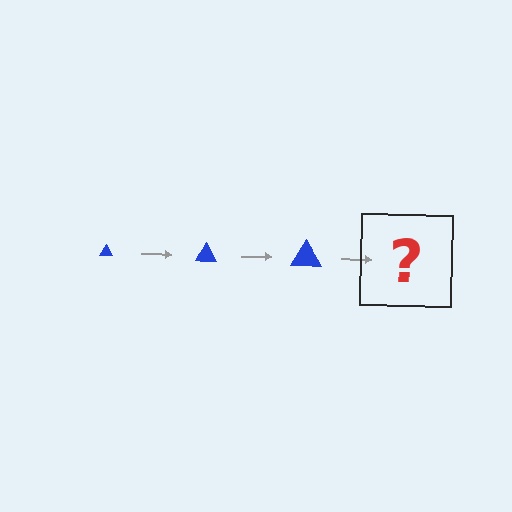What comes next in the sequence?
The next element should be a blue triangle, larger than the previous one.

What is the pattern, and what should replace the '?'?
The pattern is that the triangle gets progressively larger each step. The '?' should be a blue triangle, larger than the previous one.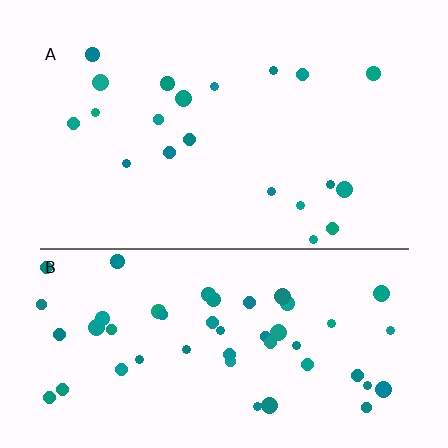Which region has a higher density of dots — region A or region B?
B (the bottom).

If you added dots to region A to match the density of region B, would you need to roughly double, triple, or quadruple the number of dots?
Approximately double.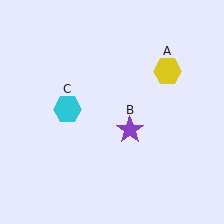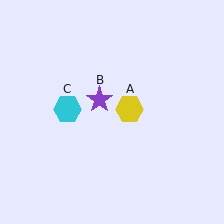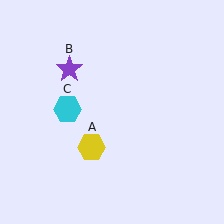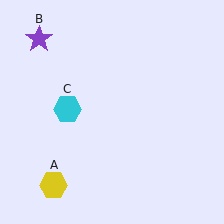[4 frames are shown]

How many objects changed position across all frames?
2 objects changed position: yellow hexagon (object A), purple star (object B).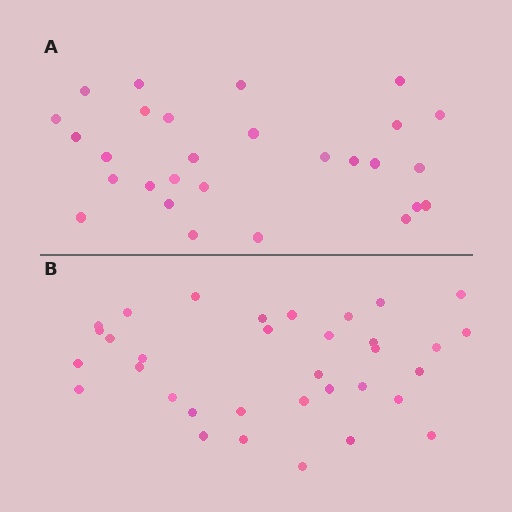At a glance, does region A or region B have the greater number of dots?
Region B (the bottom region) has more dots.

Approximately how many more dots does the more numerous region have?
Region B has about 6 more dots than region A.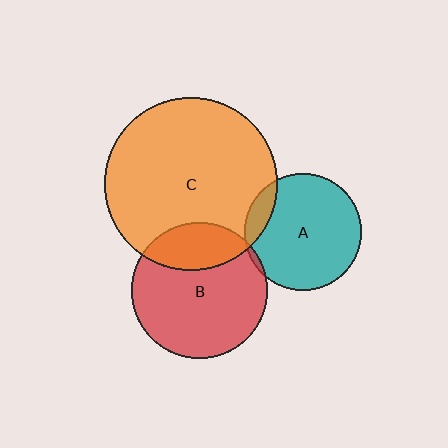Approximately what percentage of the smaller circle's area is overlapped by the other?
Approximately 10%.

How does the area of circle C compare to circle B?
Approximately 1.6 times.